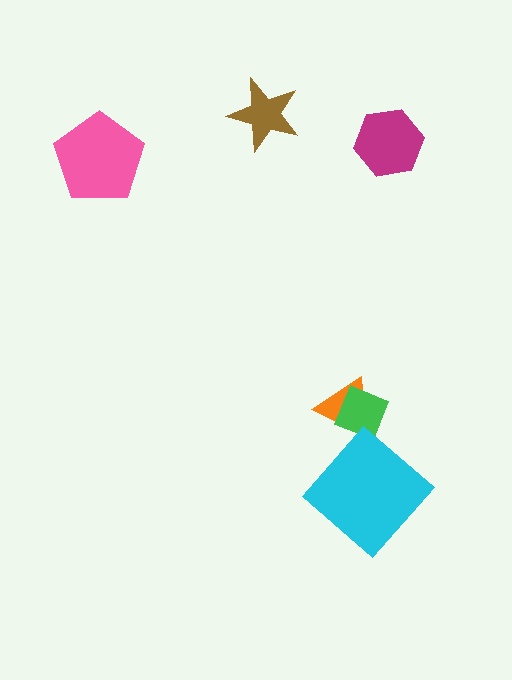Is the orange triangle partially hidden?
Yes, it is partially covered by another shape.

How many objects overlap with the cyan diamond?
0 objects overlap with the cyan diamond.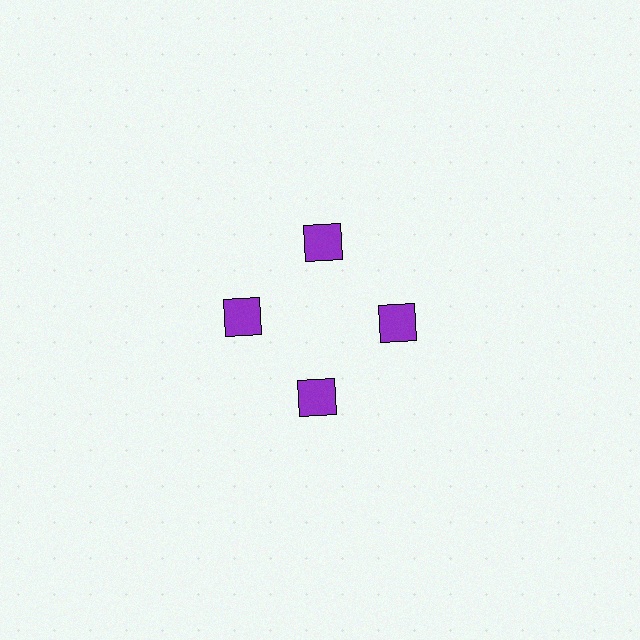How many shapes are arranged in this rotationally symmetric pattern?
There are 4 shapes, arranged in 4 groups of 1.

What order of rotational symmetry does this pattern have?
This pattern has 4-fold rotational symmetry.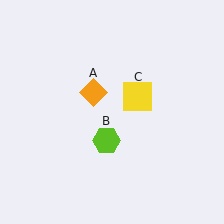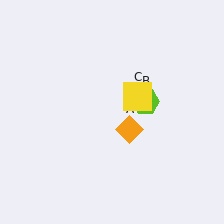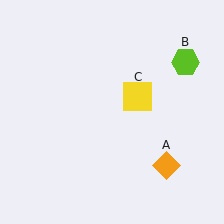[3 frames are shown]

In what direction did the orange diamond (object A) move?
The orange diamond (object A) moved down and to the right.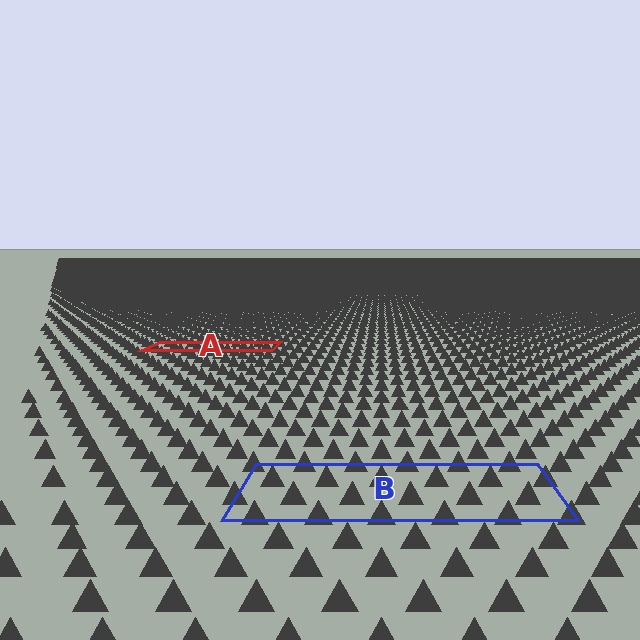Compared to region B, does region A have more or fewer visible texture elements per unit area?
Region A has more texture elements per unit area — they are packed more densely because it is farther away.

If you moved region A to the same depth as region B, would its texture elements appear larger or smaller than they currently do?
They would appear larger. At a closer depth, the same texture elements are projected at a bigger on-screen size.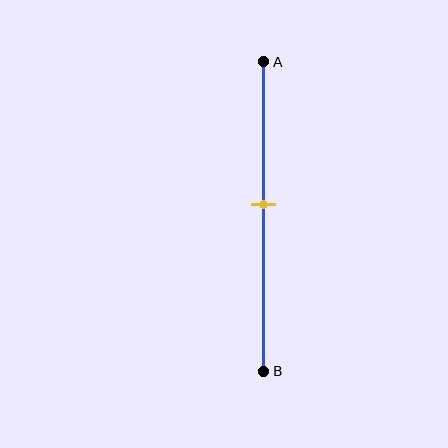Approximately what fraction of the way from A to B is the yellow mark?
The yellow mark is approximately 45% of the way from A to B.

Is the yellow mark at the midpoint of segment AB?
No, the mark is at about 45% from A, not at the 50% midpoint.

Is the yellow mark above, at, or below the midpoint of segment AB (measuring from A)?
The yellow mark is above the midpoint of segment AB.